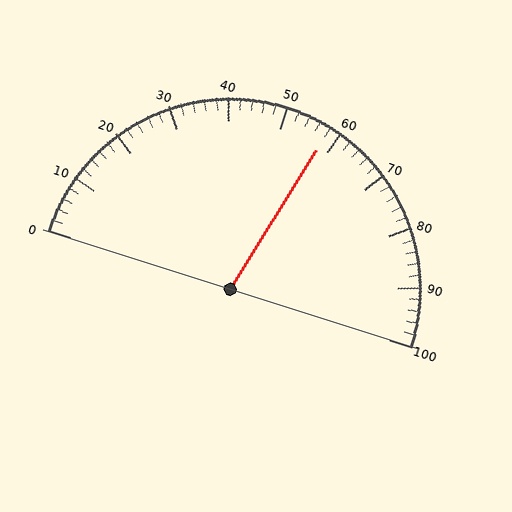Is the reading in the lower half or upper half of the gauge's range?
The reading is in the upper half of the range (0 to 100).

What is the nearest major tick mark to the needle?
The nearest major tick mark is 60.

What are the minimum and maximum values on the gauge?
The gauge ranges from 0 to 100.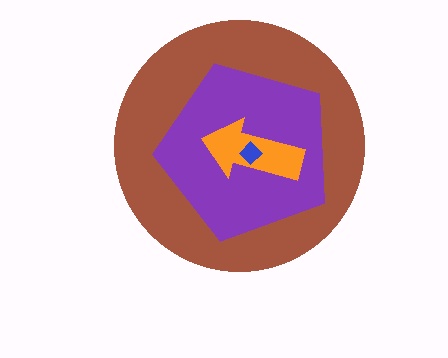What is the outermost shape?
The brown circle.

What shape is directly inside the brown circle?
The purple pentagon.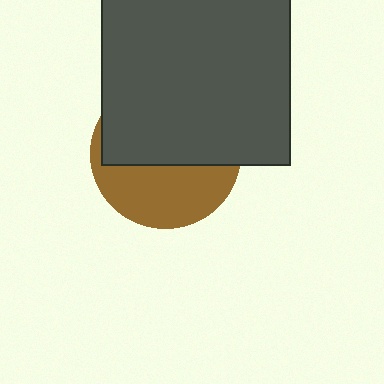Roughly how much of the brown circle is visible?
A small part of it is visible (roughly 43%).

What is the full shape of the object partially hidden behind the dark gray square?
The partially hidden object is a brown circle.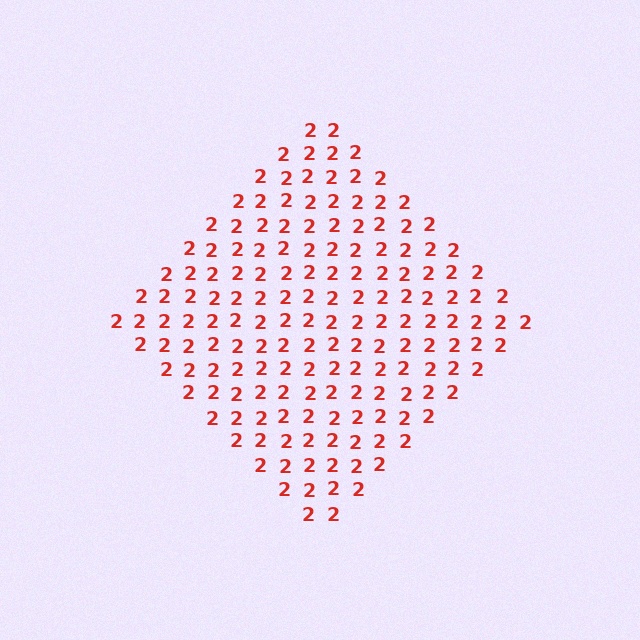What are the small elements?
The small elements are digit 2's.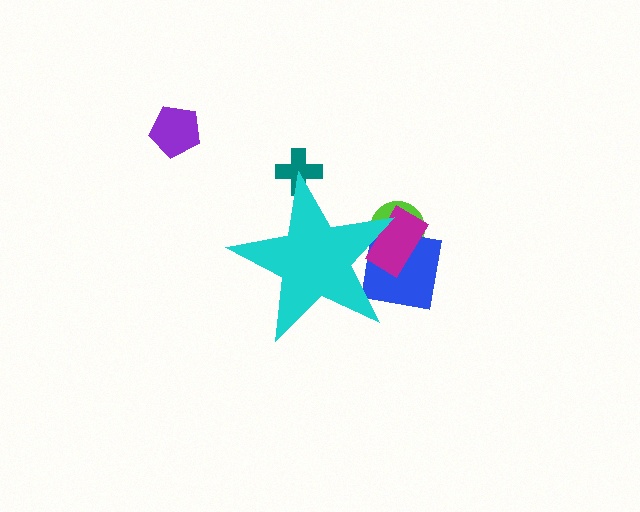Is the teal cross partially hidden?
Yes, the teal cross is partially hidden behind the cyan star.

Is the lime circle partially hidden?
Yes, the lime circle is partially hidden behind the cyan star.